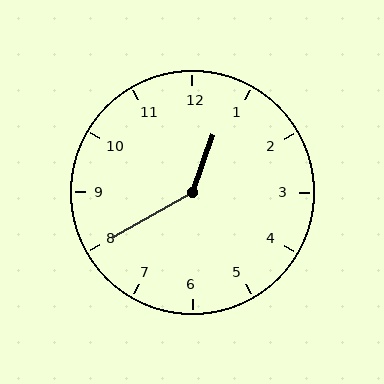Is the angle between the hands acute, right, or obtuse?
It is obtuse.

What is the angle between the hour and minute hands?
Approximately 140 degrees.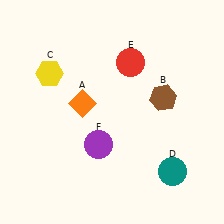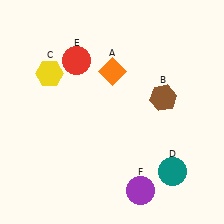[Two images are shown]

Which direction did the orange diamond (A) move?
The orange diamond (A) moved up.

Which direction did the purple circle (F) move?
The purple circle (F) moved down.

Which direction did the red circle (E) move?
The red circle (E) moved left.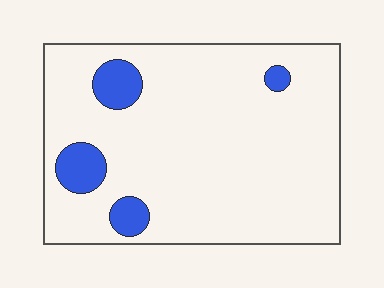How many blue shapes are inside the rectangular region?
4.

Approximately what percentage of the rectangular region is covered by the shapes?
Approximately 10%.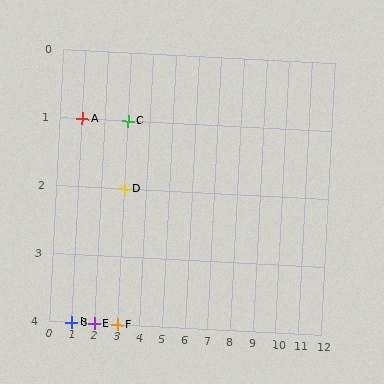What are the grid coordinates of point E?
Point E is at grid coordinates (2, 4).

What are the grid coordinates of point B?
Point B is at grid coordinates (1, 4).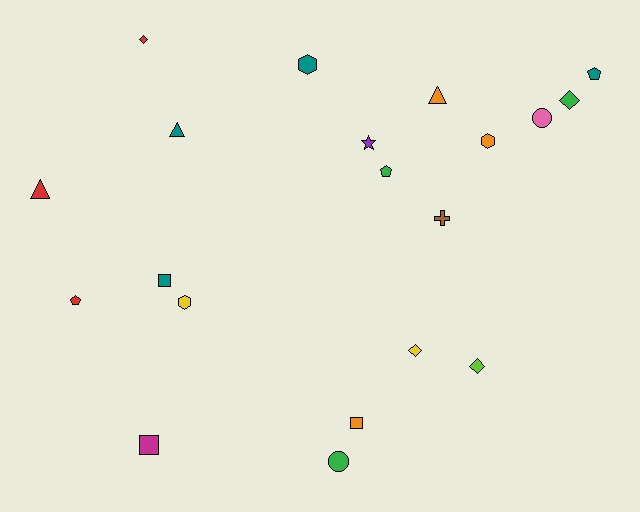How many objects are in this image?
There are 20 objects.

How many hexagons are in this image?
There are 3 hexagons.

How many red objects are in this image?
There are 3 red objects.